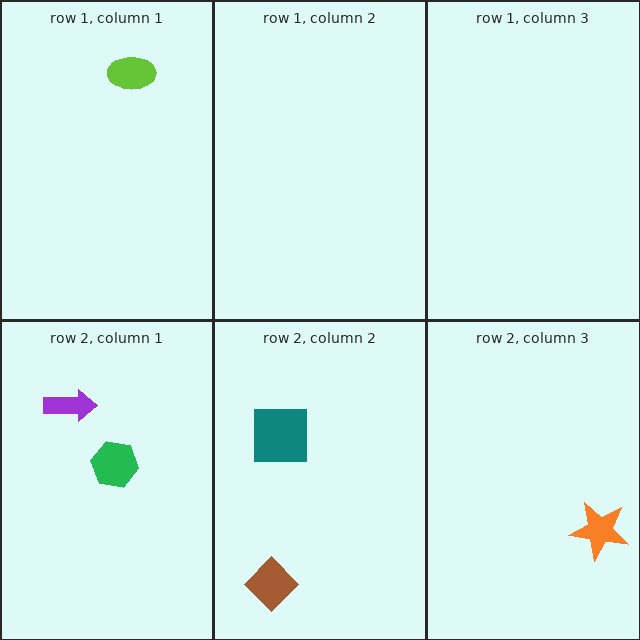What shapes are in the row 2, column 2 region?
The teal square, the brown diamond.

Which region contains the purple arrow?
The row 2, column 1 region.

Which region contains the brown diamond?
The row 2, column 2 region.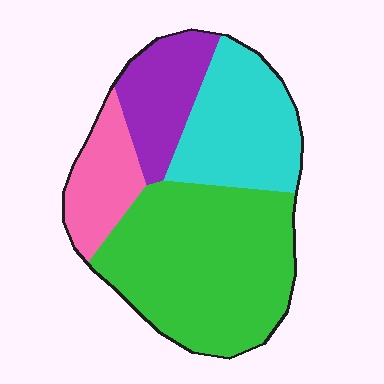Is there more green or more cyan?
Green.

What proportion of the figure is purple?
Purple takes up less than a sixth of the figure.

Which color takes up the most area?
Green, at roughly 45%.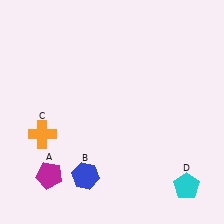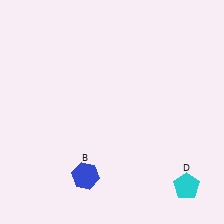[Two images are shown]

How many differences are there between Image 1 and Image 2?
There are 2 differences between the two images.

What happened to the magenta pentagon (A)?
The magenta pentagon (A) was removed in Image 2. It was in the bottom-left area of Image 1.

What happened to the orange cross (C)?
The orange cross (C) was removed in Image 2. It was in the bottom-left area of Image 1.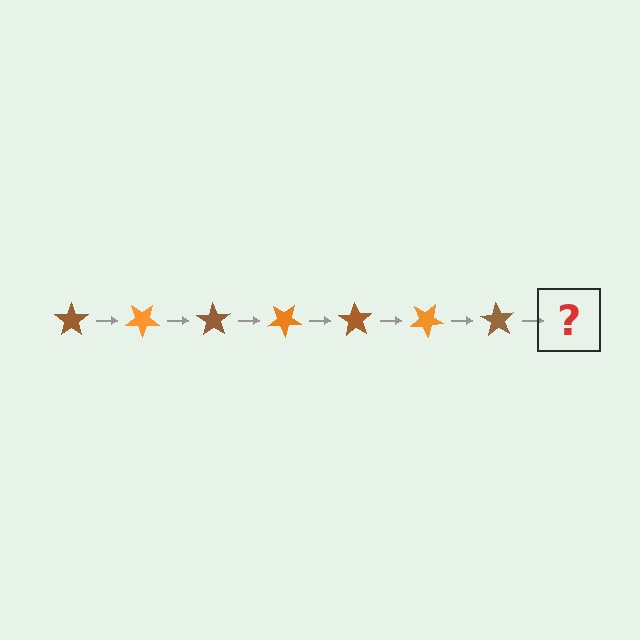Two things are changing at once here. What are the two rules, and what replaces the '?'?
The two rules are that it rotates 35 degrees each step and the color cycles through brown and orange. The '?' should be an orange star, rotated 245 degrees from the start.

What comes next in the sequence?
The next element should be an orange star, rotated 245 degrees from the start.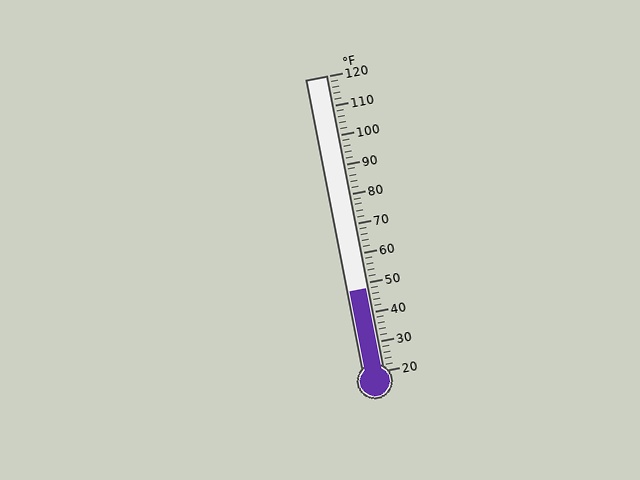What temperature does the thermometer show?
The thermometer shows approximately 48°F.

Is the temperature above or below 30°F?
The temperature is above 30°F.